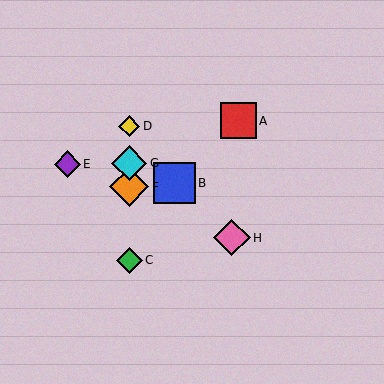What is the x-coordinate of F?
Object F is at x≈129.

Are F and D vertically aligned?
Yes, both are at x≈129.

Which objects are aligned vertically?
Objects C, D, F, G are aligned vertically.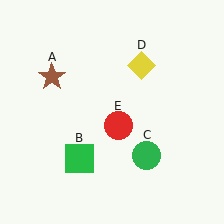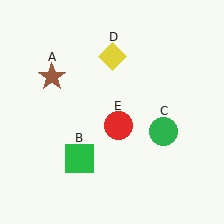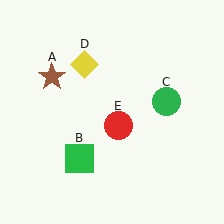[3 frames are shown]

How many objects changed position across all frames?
2 objects changed position: green circle (object C), yellow diamond (object D).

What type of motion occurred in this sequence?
The green circle (object C), yellow diamond (object D) rotated counterclockwise around the center of the scene.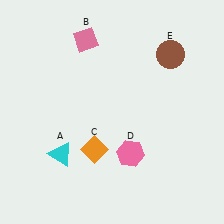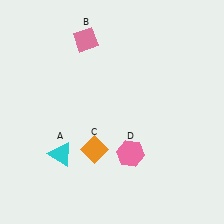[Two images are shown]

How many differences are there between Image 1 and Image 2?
There is 1 difference between the two images.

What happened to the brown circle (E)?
The brown circle (E) was removed in Image 2. It was in the top-right area of Image 1.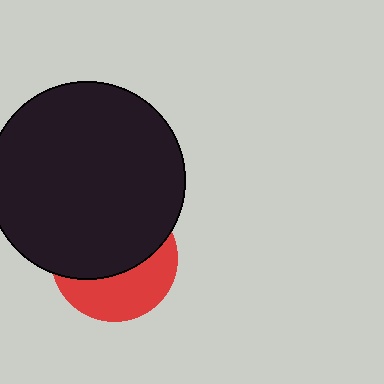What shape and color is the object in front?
The object in front is a black circle.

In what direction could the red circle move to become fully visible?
The red circle could move down. That would shift it out from behind the black circle entirely.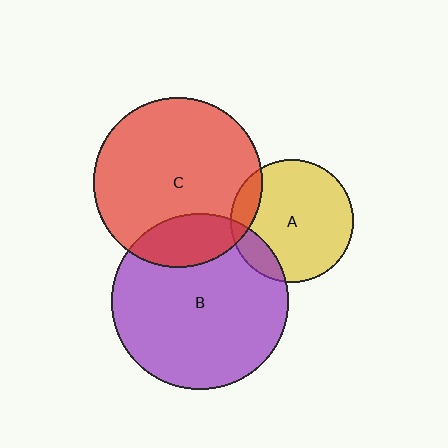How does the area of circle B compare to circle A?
Approximately 2.1 times.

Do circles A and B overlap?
Yes.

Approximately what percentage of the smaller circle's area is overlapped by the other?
Approximately 15%.